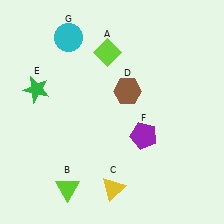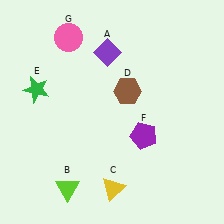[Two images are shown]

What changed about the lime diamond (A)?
In Image 1, A is lime. In Image 2, it changed to purple.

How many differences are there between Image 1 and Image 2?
There are 2 differences between the two images.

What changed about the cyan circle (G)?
In Image 1, G is cyan. In Image 2, it changed to pink.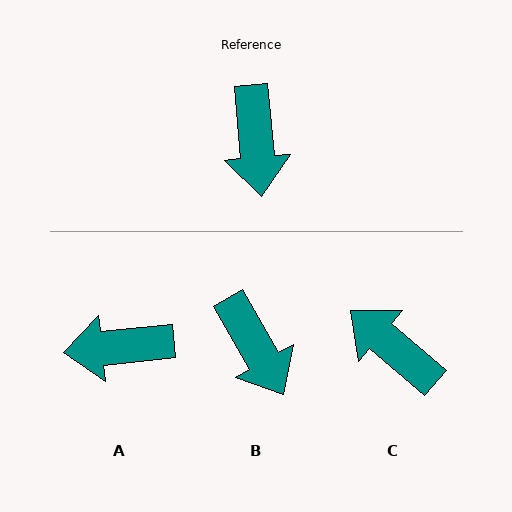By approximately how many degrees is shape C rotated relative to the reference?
Approximately 136 degrees clockwise.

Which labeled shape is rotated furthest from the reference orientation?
C, about 136 degrees away.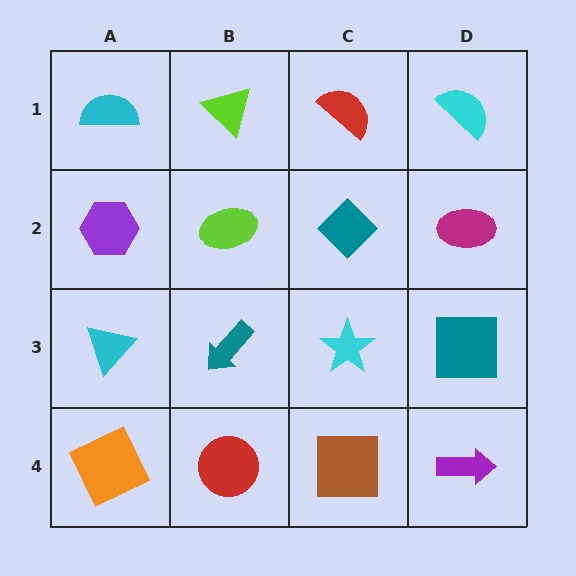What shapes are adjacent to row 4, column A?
A cyan triangle (row 3, column A), a red circle (row 4, column B).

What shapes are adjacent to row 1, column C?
A teal diamond (row 2, column C), a lime triangle (row 1, column B), a cyan semicircle (row 1, column D).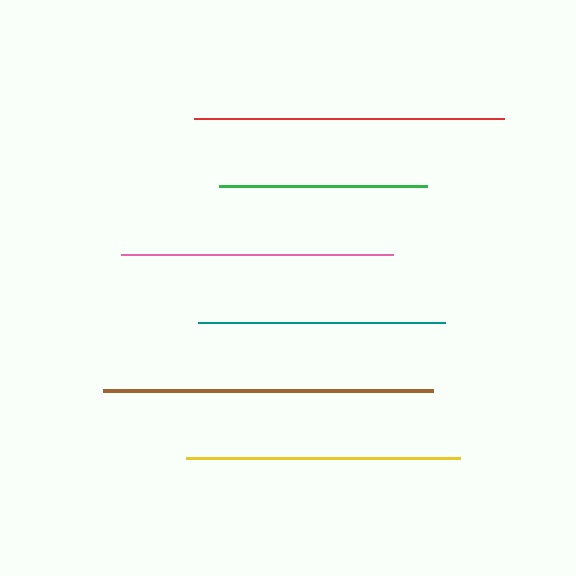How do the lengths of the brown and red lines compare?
The brown and red lines are approximately the same length.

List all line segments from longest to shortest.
From longest to shortest: brown, red, yellow, pink, teal, green.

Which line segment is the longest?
The brown line is the longest at approximately 330 pixels.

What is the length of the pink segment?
The pink segment is approximately 272 pixels long.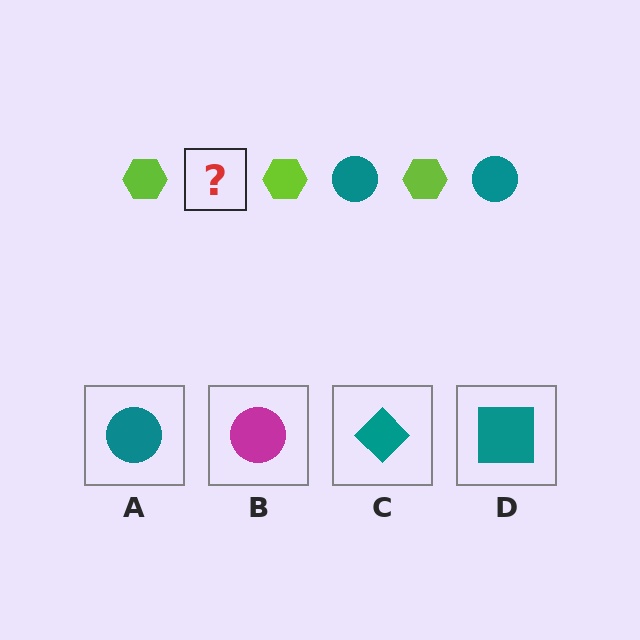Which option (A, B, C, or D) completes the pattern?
A.